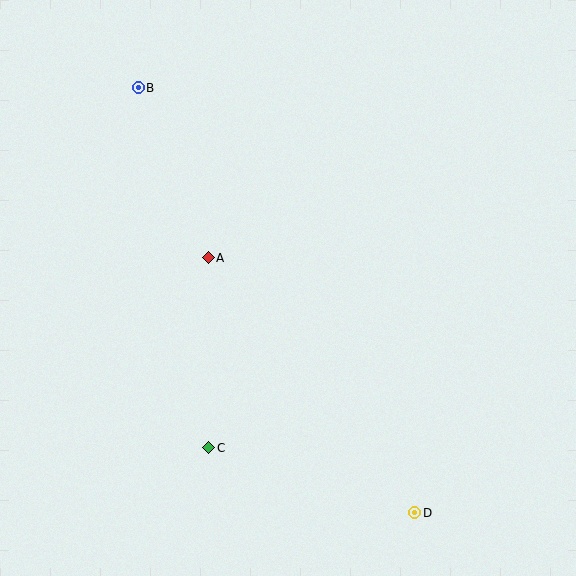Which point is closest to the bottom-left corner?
Point C is closest to the bottom-left corner.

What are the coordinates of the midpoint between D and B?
The midpoint between D and B is at (277, 300).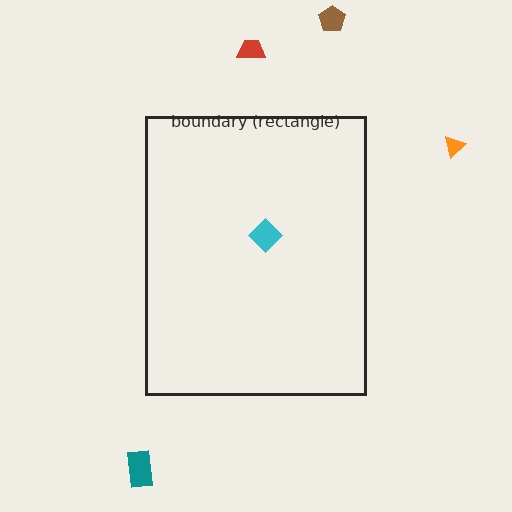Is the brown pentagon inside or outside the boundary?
Outside.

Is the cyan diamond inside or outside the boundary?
Inside.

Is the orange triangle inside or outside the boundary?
Outside.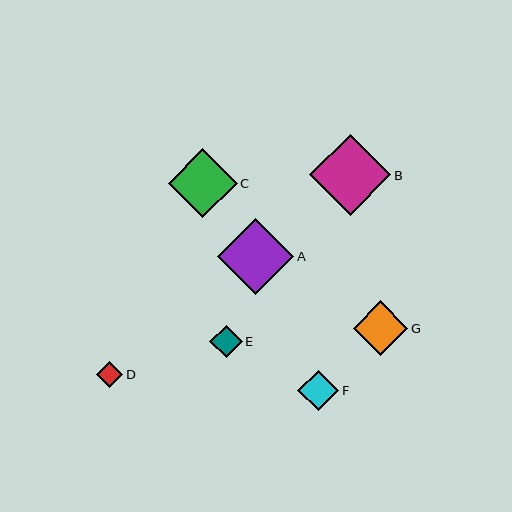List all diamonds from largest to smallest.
From largest to smallest: B, A, C, G, F, E, D.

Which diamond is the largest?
Diamond B is the largest with a size of approximately 81 pixels.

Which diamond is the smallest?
Diamond D is the smallest with a size of approximately 26 pixels.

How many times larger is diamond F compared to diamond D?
Diamond F is approximately 1.5 times the size of diamond D.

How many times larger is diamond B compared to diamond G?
Diamond B is approximately 1.5 times the size of diamond G.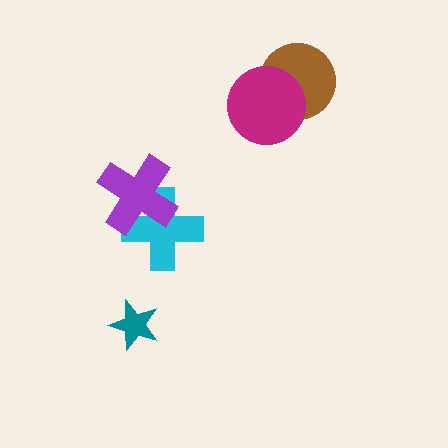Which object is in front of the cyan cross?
The purple cross is in front of the cyan cross.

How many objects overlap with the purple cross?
1 object overlaps with the purple cross.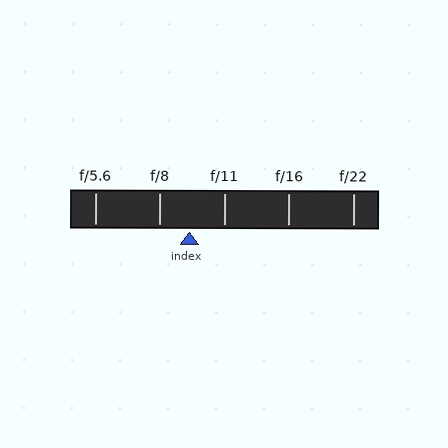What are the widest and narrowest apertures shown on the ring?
The widest aperture shown is f/5.6 and the narrowest is f/22.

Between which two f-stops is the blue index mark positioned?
The index mark is between f/8 and f/11.